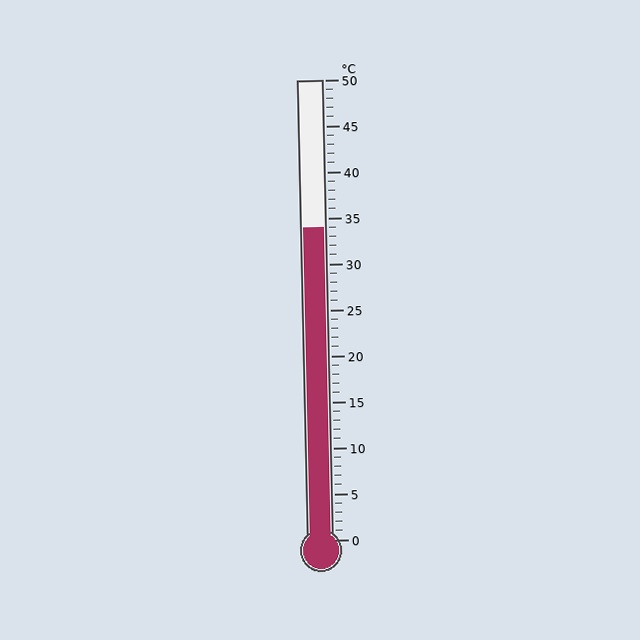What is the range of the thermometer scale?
The thermometer scale ranges from 0°C to 50°C.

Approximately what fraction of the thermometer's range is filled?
The thermometer is filled to approximately 70% of its range.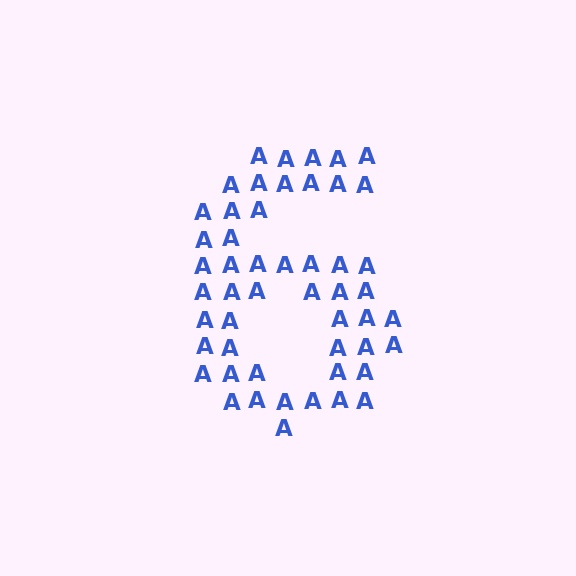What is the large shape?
The large shape is the digit 6.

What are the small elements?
The small elements are letter A's.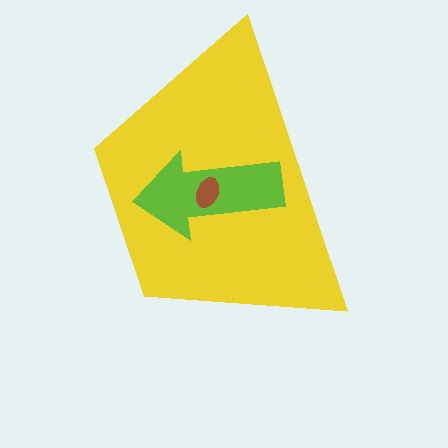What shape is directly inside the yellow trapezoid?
The lime arrow.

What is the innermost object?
The brown ellipse.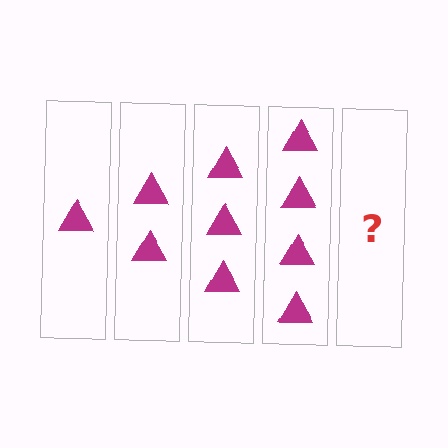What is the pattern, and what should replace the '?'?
The pattern is that each step adds one more triangle. The '?' should be 5 triangles.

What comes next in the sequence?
The next element should be 5 triangles.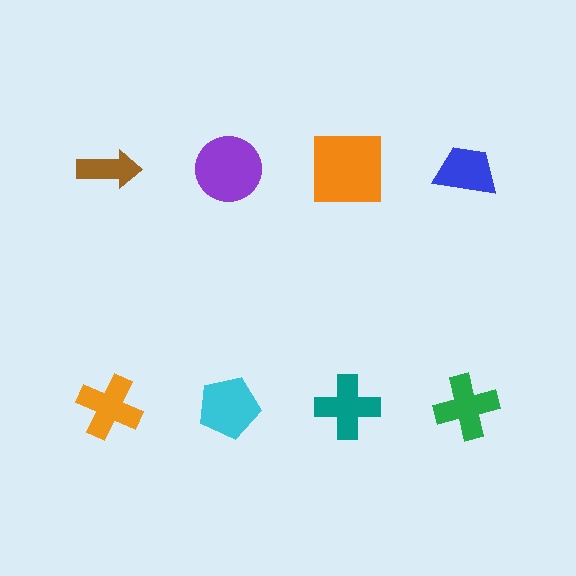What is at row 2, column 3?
A teal cross.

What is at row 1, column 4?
A blue trapezoid.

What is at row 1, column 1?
A brown arrow.